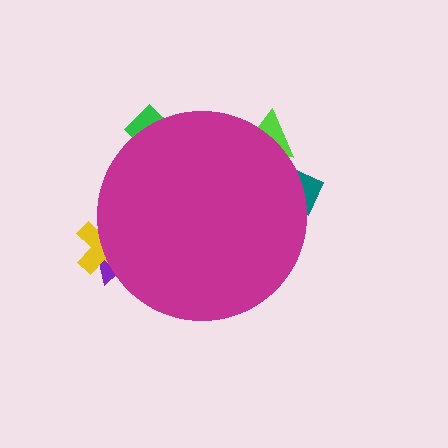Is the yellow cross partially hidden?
Yes, the yellow cross is partially hidden behind the magenta circle.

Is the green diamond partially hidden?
Yes, the green diamond is partially hidden behind the magenta circle.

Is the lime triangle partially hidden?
Yes, the lime triangle is partially hidden behind the magenta circle.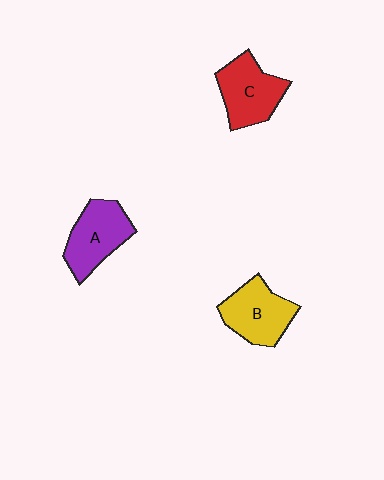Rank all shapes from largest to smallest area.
From largest to smallest: C (red), A (purple), B (yellow).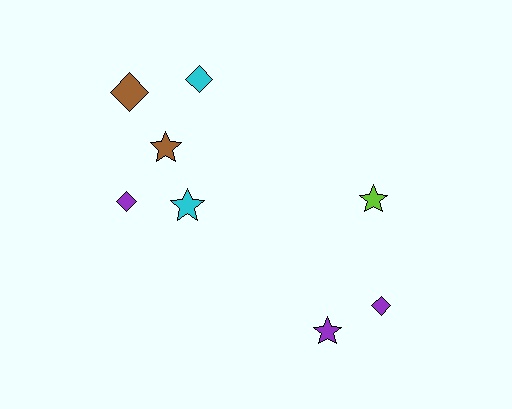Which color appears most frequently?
Purple, with 3 objects.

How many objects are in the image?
There are 8 objects.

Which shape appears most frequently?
Star, with 4 objects.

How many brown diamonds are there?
There is 1 brown diamond.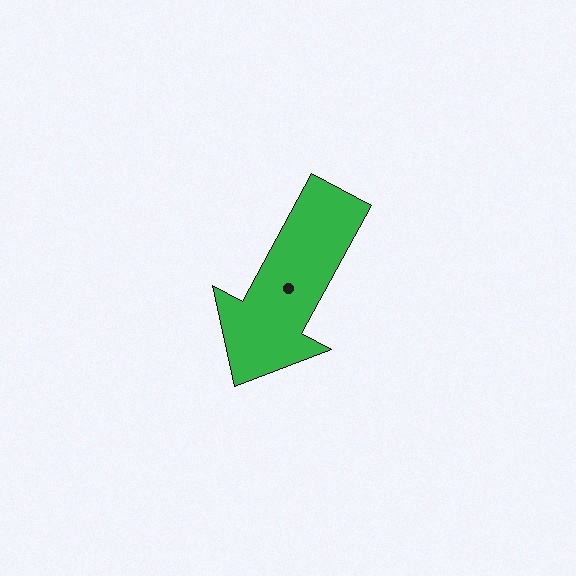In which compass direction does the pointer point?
Southwest.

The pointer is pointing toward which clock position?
Roughly 7 o'clock.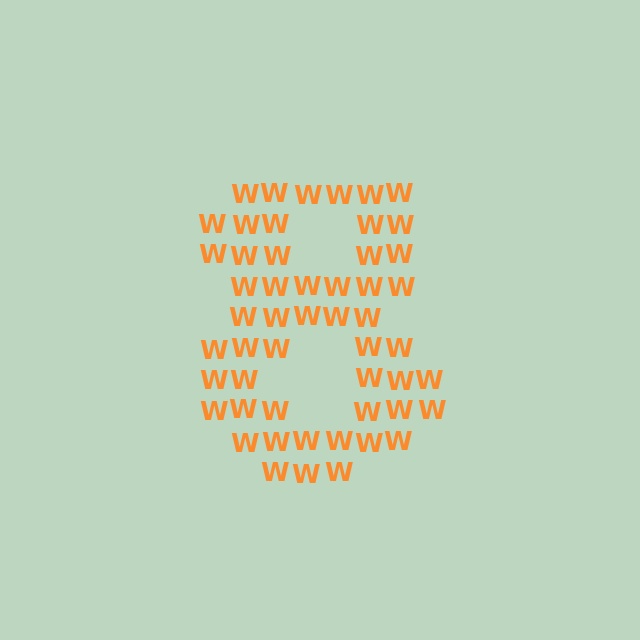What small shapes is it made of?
It is made of small letter W's.